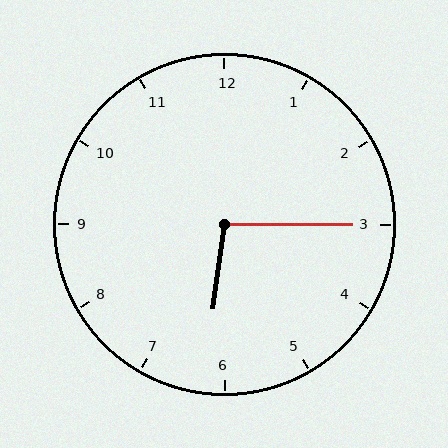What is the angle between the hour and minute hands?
Approximately 98 degrees.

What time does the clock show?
6:15.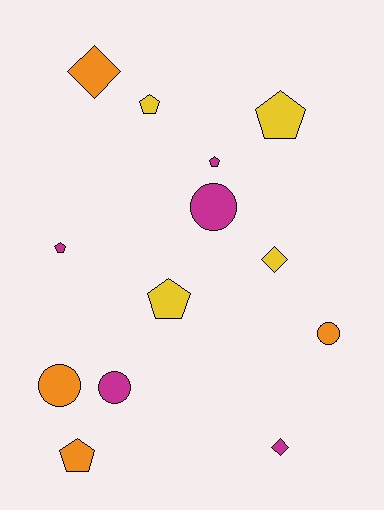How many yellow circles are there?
There are no yellow circles.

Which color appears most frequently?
Magenta, with 5 objects.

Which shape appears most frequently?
Pentagon, with 6 objects.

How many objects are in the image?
There are 13 objects.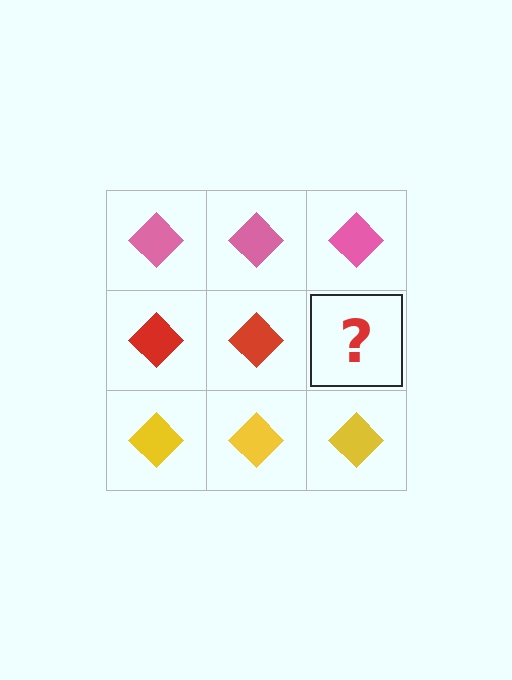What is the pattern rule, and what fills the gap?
The rule is that each row has a consistent color. The gap should be filled with a red diamond.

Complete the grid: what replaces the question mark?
The question mark should be replaced with a red diamond.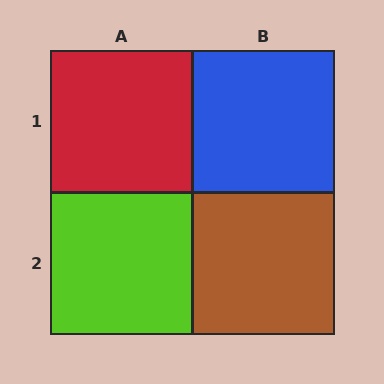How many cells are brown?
1 cell is brown.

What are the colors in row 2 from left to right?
Lime, brown.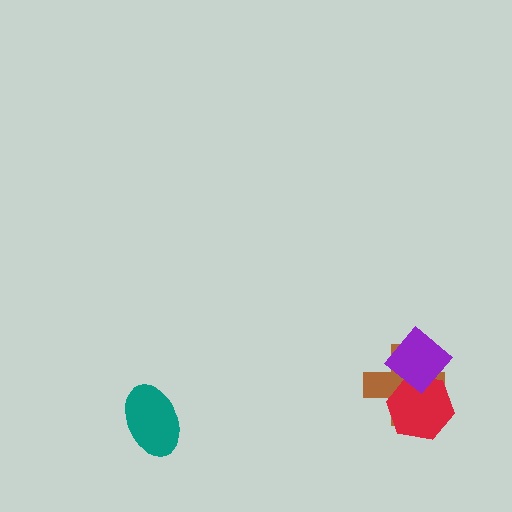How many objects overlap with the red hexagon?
2 objects overlap with the red hexagon.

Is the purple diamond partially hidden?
No, no other shape covers it.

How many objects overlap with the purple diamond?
2 objects overlap with the purple diamond.